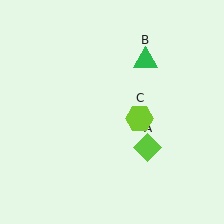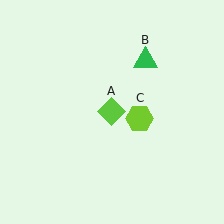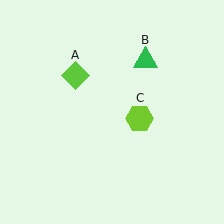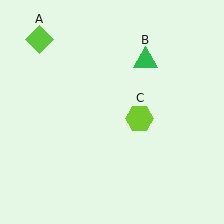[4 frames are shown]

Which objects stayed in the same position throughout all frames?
Green triangle (object B) and lime hexagon (object C) remained stationary.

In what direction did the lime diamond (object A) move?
The lime diamond (object A) moved up and to the left.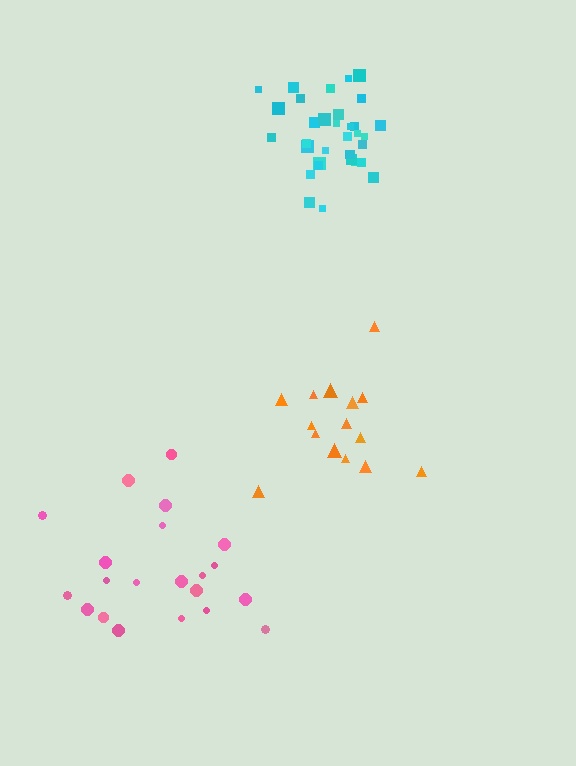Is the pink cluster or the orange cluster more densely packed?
Orange.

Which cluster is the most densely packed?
Cyan.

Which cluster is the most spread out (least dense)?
Pink.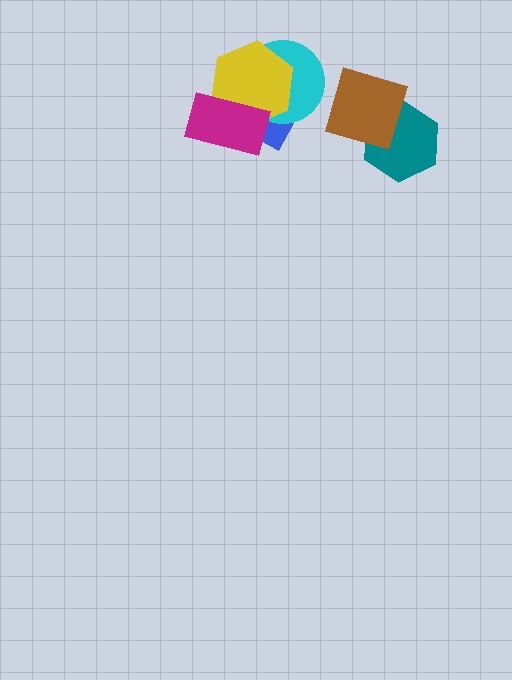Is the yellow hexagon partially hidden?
Yes, it is partially covered by another shape.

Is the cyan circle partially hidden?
Yes, it is partially covered by another shape.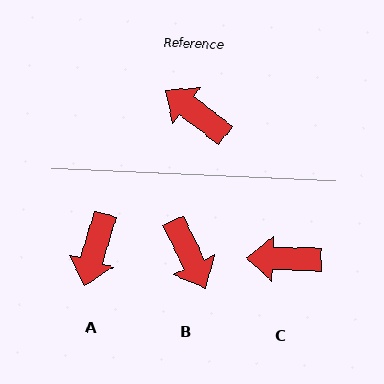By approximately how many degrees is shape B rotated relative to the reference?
Approximately 153 degrees counter-clockwise.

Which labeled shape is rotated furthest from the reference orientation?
B, about 153 degrees away.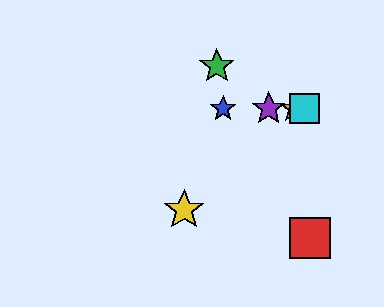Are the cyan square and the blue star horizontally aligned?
Yes, both are at y≈109.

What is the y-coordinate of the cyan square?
The cyan square is at y≈109.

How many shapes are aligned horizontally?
4 shapes (the blue star, the purple star, the orange star, the cyan square) are aligned horizontally.